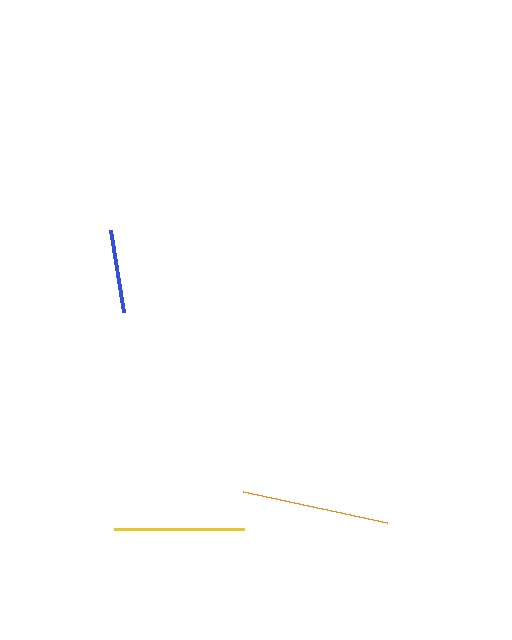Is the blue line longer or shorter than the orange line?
The orange line is longer than the blue line.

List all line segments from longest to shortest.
From longest to shortest: orange, yellow, blue.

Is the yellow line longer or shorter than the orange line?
The orange line is longer than the yellow line.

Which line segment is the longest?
The orange line is the longest at approximately 147 pixels.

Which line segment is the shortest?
The blue line is the shortest at approximately 83 pixels.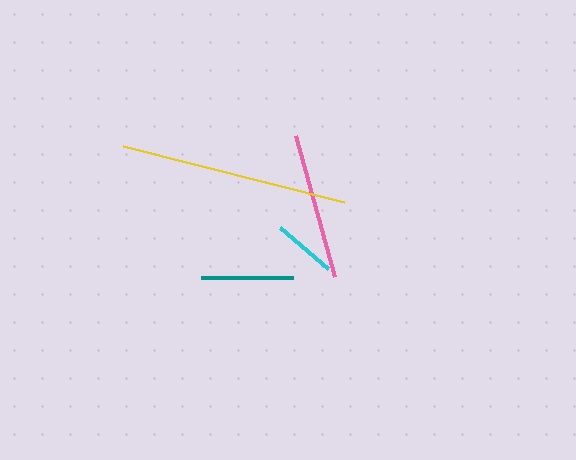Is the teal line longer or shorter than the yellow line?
The yellow line is longer than the teal line.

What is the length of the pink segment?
The pink segment is approximately 146 pixels long.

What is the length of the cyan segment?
The cyan segment is approximately 62 pixels long.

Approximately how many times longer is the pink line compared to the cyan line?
The pink line is approximately 2.3 times the length of the cyan line.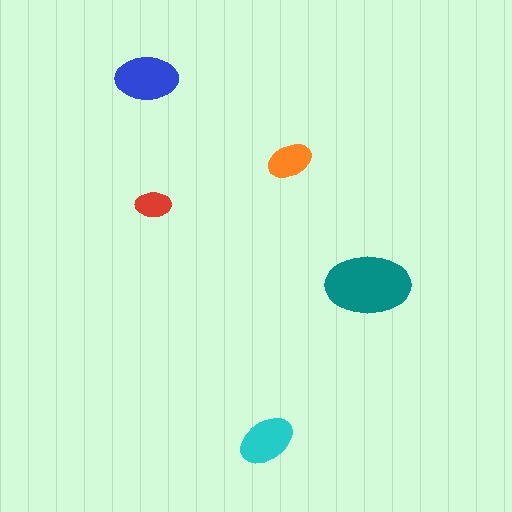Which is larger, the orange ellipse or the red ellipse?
The orange one.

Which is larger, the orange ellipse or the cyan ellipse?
The cyan one.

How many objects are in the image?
There are 5 objects in the image.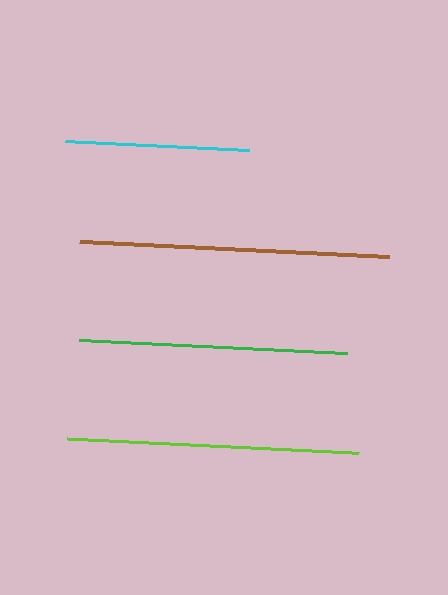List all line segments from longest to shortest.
From longest to shortest: brown, lime, green, cyan.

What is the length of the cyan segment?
The cyan segment is approximately 184 pixels long.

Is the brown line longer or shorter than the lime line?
The brown line is longer than the lime line.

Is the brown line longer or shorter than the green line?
The brown line is longer than the green line.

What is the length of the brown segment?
The brown segment is approximately 311 pixels long.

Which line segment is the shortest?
The cyan line is the shortest at approximately 184 pixels.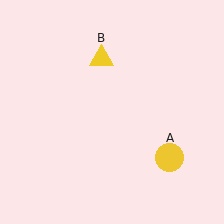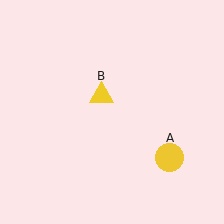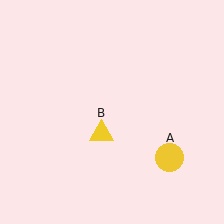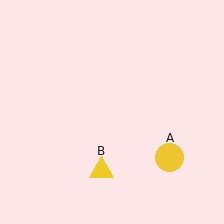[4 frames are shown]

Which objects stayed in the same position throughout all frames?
Yellow circle (object A) remained stationary.